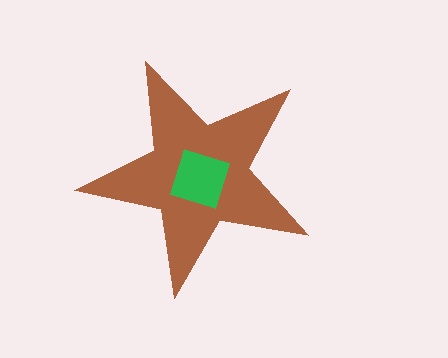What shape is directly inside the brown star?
The green square.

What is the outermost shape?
The brown star.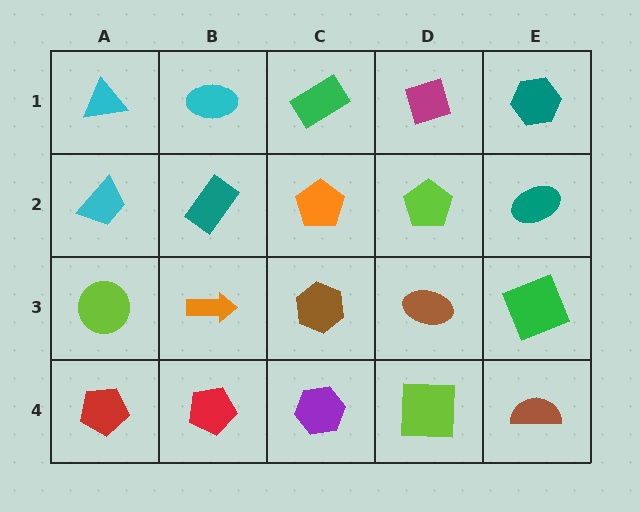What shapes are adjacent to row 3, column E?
A teal ellipse (row 2, column E), a brown semicircle (row 4, column E), a brown ellipse (row 3, column D).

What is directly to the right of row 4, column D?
A brown semicircle.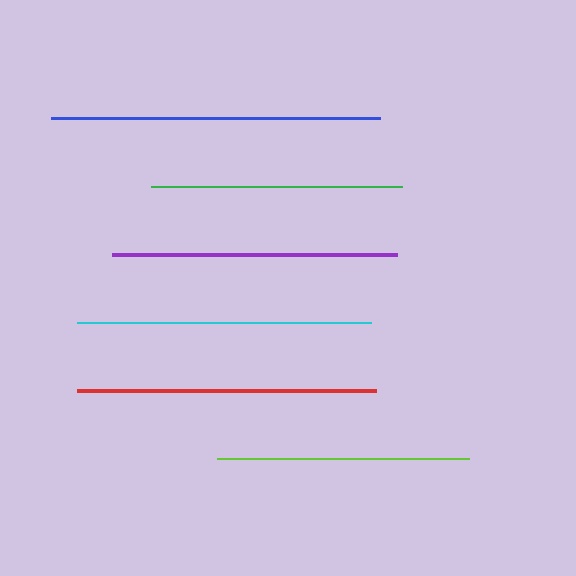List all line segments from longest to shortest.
From longest to shortest: blue, red, cyan, purple, lime, green.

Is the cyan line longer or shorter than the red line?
The red line is longer than the cyan line.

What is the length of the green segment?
The green segment is approximately 250 pixels long.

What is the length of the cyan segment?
The cyan segment is approximately 294 pixels long.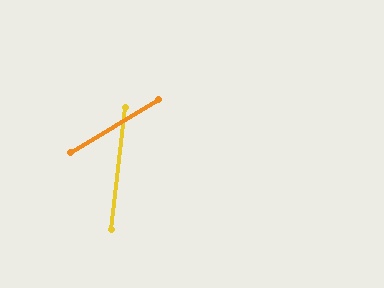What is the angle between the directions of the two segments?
Approximately 52 degrees.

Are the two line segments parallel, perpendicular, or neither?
Neither parallel nor perpendicular — they differ by about 52°.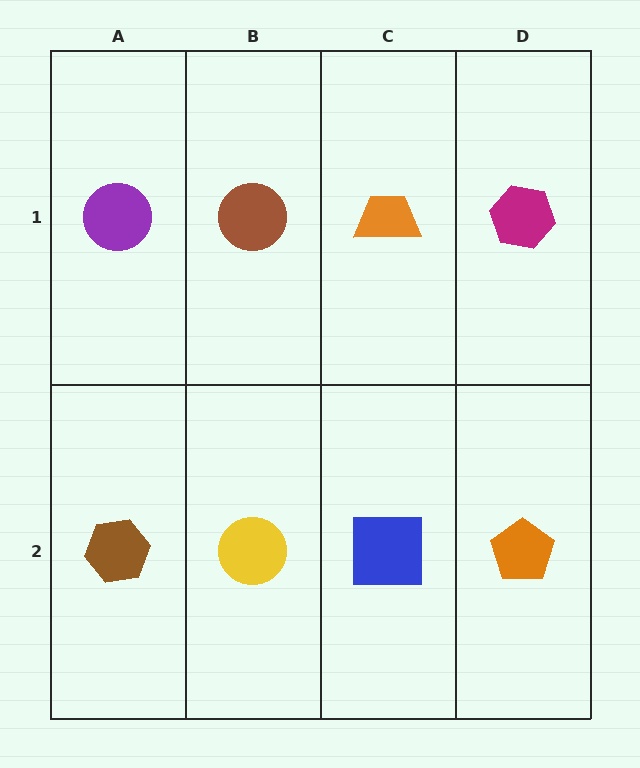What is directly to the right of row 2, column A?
A yellow circle.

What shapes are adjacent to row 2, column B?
A brown circle (row 1, column B), a brown hexagon (row 2, column A), a blue square (row 2, column C).